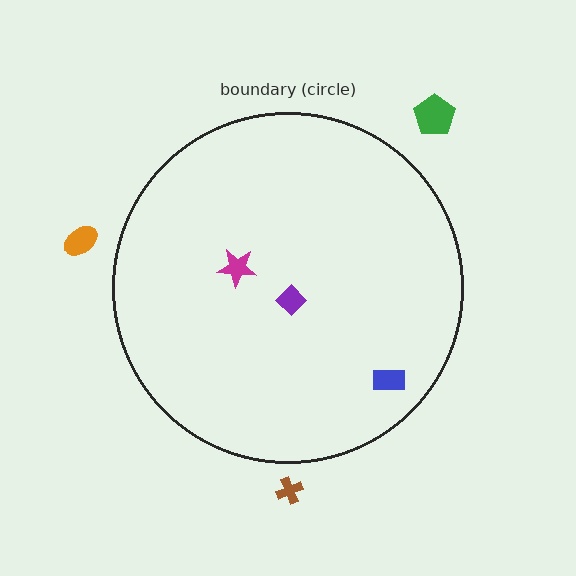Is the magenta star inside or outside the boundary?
Inside.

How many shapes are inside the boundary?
3 inside, 3 outside.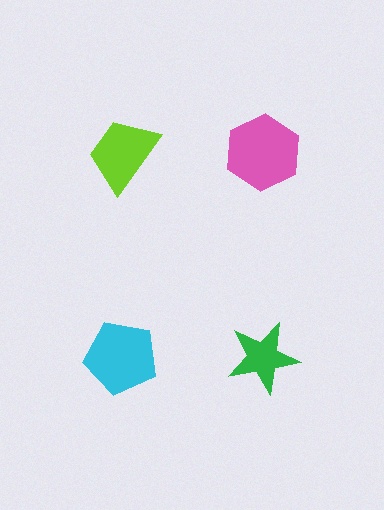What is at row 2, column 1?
A cyan pentagon.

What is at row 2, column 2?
A green star.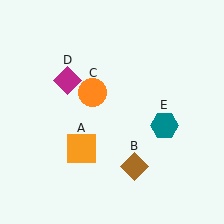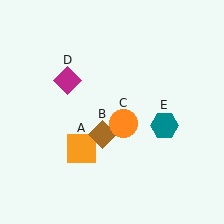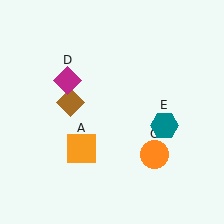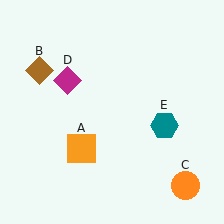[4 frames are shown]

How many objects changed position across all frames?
2 objects changed position: brown diamond (object B), orange circle (object C).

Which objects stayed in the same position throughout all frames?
Orange square (object A) and magenta diamond (object D) and teal hexagon (object E) remained stationary.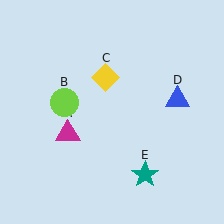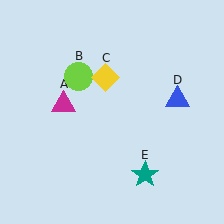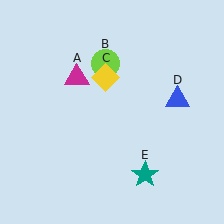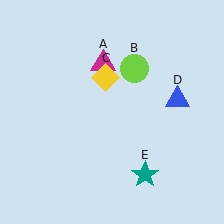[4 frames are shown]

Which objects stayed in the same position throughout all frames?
Yellow diamond (object C) and blue triangle (object D) and teal star (object E) remained stationary.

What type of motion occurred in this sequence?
The magenta triangle (object A), lime circle (object B) rotated clockwise around the center of the scene.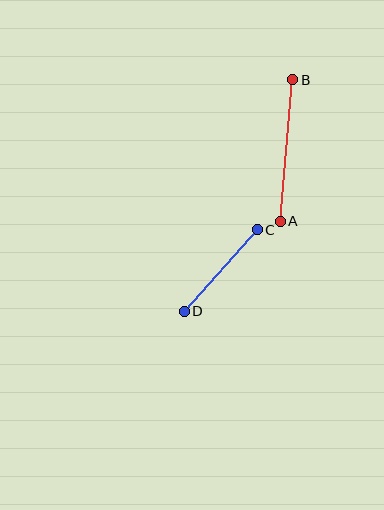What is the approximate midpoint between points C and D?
The midpoint is at approximately (221, 270) pixels.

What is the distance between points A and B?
The distance is approximately 142 pixels.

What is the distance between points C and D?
The distance is approximately 110 pixels.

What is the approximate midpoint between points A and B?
The midpoint is at approximately (286, 150) pixels.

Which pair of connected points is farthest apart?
Points A and B are farthest apart.